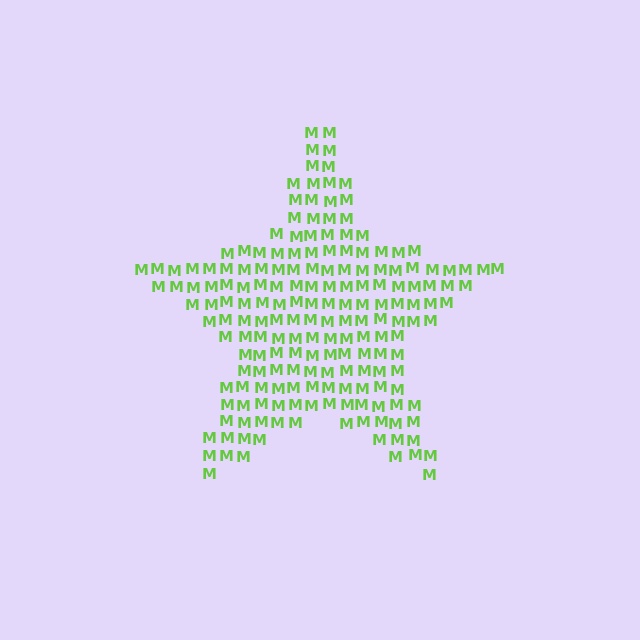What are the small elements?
The small elements are letter M's.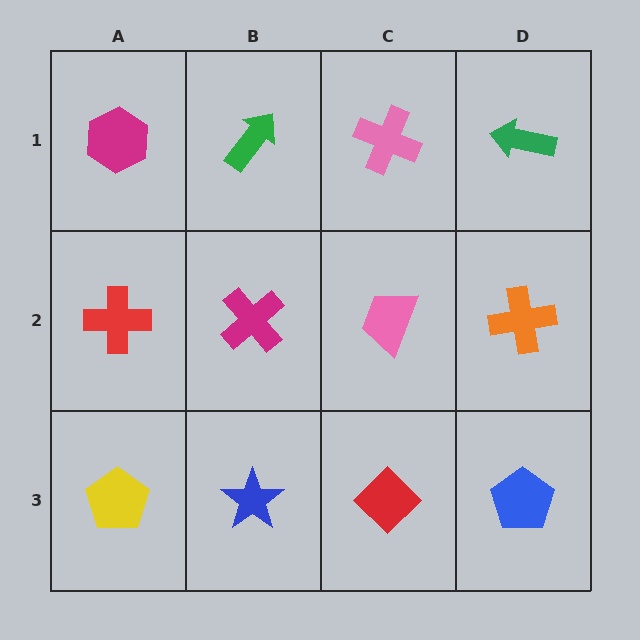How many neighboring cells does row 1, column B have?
3.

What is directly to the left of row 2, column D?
A pink trapezoid.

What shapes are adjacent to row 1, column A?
A red cross (row 2, column A), a green arrow (row 1, column B).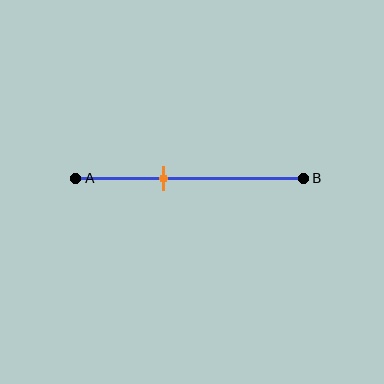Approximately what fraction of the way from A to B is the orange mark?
The orange mark is approximately 40% of the way from A to B.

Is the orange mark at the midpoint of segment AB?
No, the mark is at about 40% from A, not at the 50% midpoint.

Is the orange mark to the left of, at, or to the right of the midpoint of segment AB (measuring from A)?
The orange mark is to the left of the midpoint of segment AB.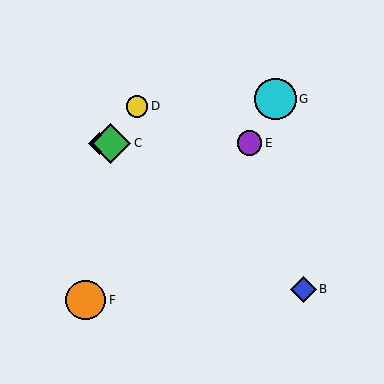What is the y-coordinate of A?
Object A is at y≈143.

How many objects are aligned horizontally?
3 objects (A, C, E) are aligned horizontally.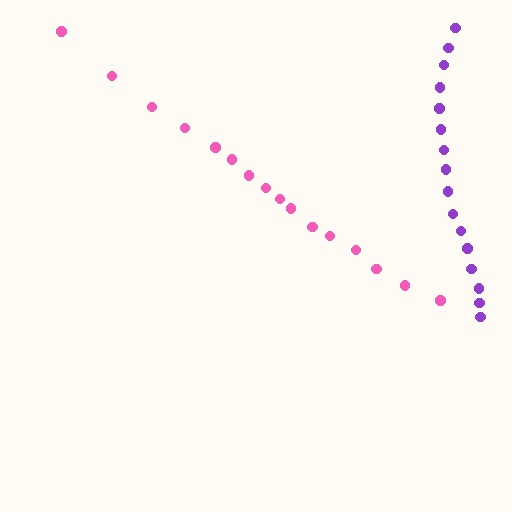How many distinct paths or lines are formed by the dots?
There are 2 distinct paths.